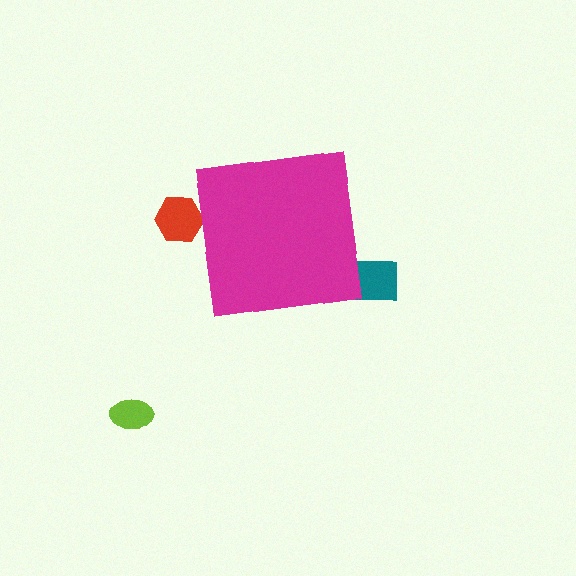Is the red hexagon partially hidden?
Yes, the red hexagon is partially hidden behind the magenta square.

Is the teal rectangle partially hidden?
Yes, the teal rectangle is partially hidden behind the magenta square.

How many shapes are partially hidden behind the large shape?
2 shapes are partially hidden.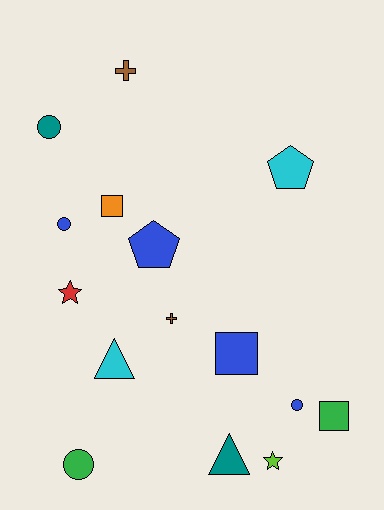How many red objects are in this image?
There is 1 red object.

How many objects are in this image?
There are 15 objects.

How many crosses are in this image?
There are 2 crosses.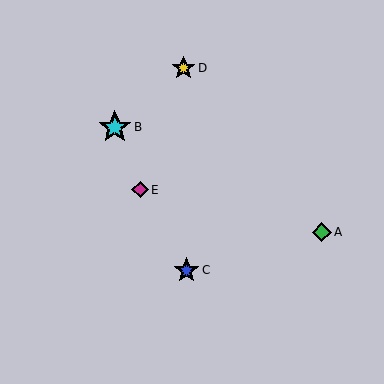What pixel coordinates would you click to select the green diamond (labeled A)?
Click at (322, 232) to select the green diamond A.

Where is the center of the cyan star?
The center of the cyan star is at (115, 127).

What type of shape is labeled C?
Shape C is a blue star.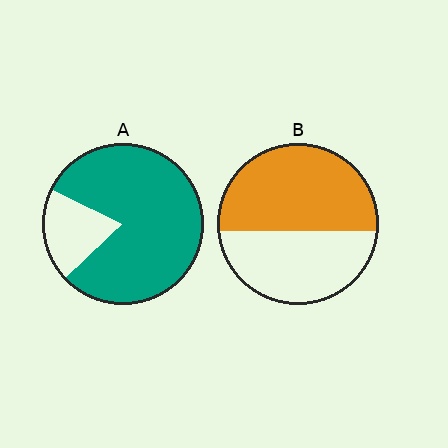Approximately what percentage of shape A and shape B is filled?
A is approximately 80% and B is approximately 55%.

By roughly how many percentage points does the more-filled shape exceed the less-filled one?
By roughly 25 percentage points (A over B).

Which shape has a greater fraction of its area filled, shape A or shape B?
Shape A.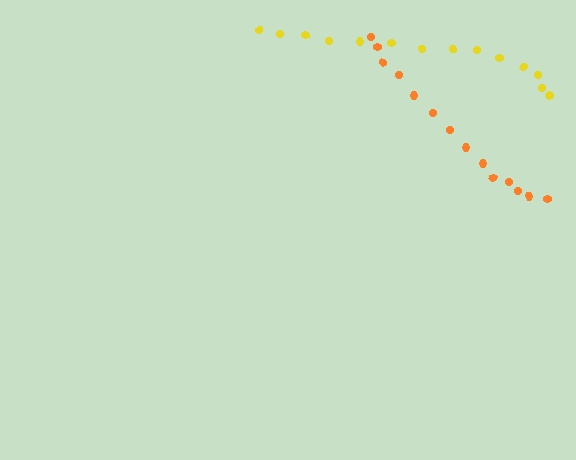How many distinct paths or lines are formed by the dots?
There are 2 distinct paths.